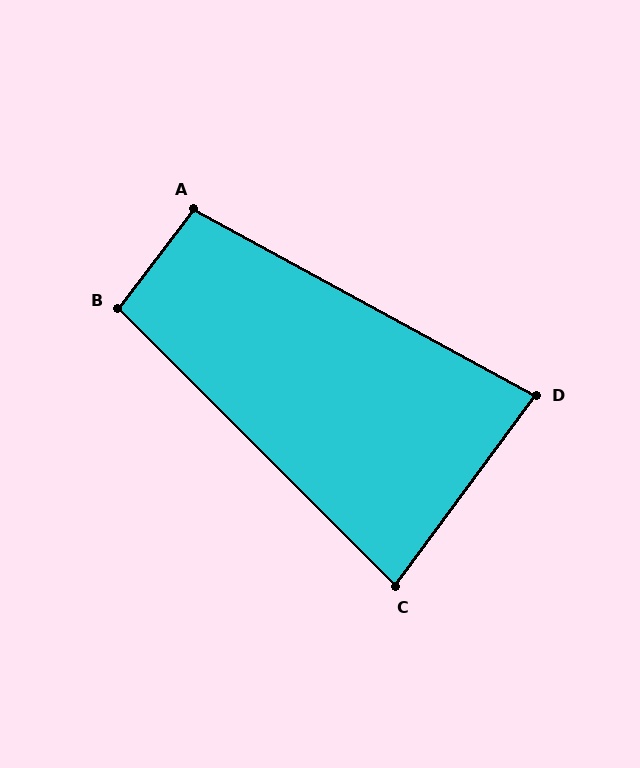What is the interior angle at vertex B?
Approximately 98 degrees (obtuse).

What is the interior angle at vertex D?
Approximately 82 degrees (acute).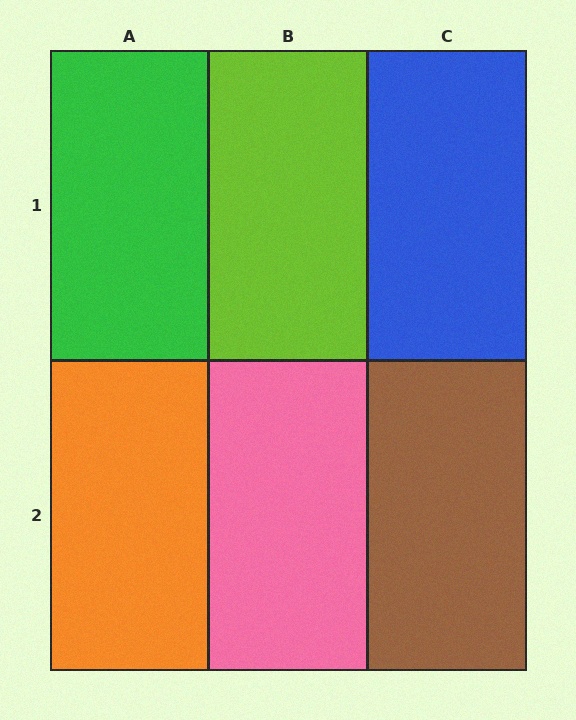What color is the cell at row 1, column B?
Lime.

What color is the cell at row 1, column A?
Green.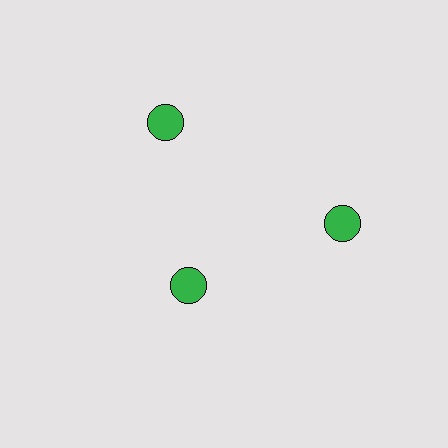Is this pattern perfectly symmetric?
No. The 3 green circles are arranged in a ring, but one element near the 7 o'clock position is pulled inward toward the center, breaking the 3-fold rotational symmetry.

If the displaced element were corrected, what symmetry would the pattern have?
It would have 3-fold rotational symmetry — the pattern would map onto itself every 120 degrees.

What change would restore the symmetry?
The symmetry would be restored by moving it outward, back onto the ring so that all 3 circles sit at equal angles and equal distance from the center.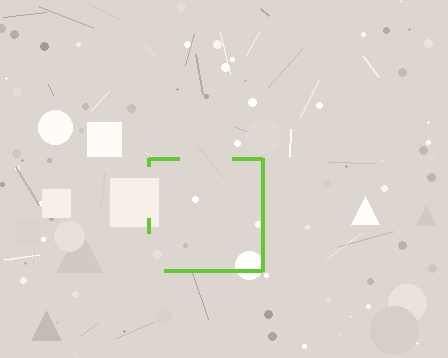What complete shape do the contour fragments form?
The contour fragments form a square.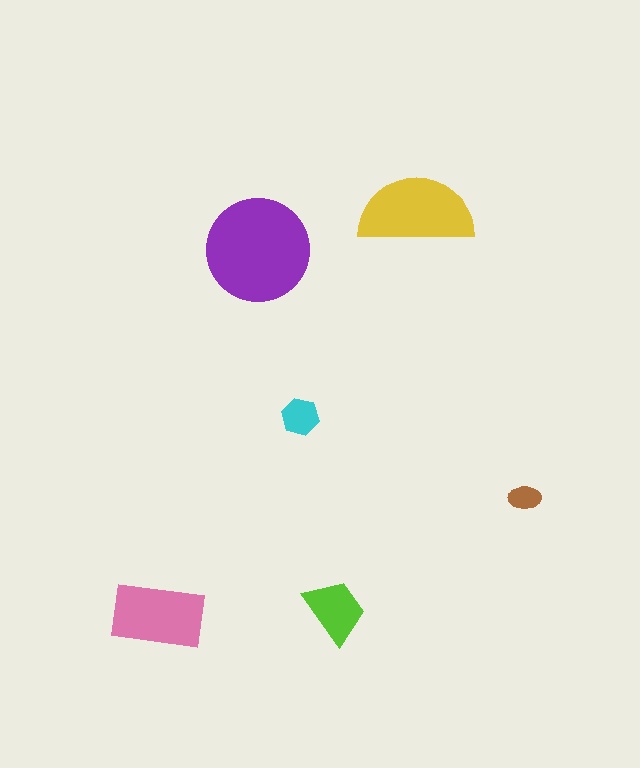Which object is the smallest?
The brown ellipse.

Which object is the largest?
The purple circle.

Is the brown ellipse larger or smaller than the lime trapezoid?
Smaller.